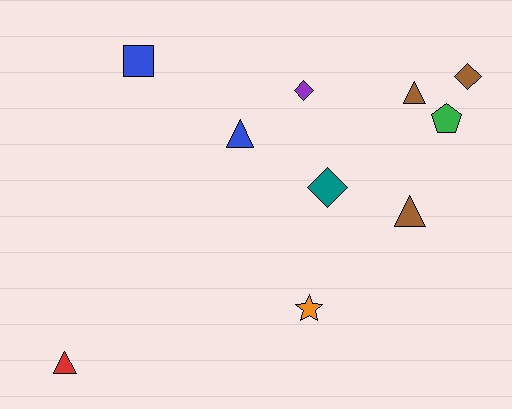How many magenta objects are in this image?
There are no magenta objects.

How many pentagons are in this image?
There is 1 pentagon.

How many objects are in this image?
There are 10 objects.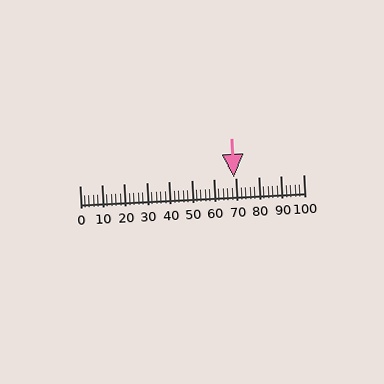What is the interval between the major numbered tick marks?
The major tick marks are spaced 10 units apart.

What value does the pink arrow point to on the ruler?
The pink arrow points to approximately 69.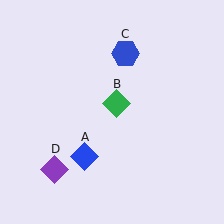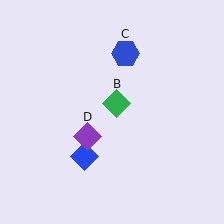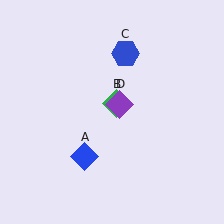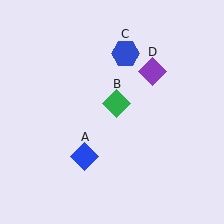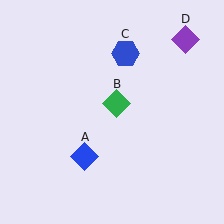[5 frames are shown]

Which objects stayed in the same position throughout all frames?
Blue diamond (object A) and green diamond (object B) and blue hexagon (object C) remained stationary.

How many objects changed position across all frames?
1 object changed position: purple diamond (object D).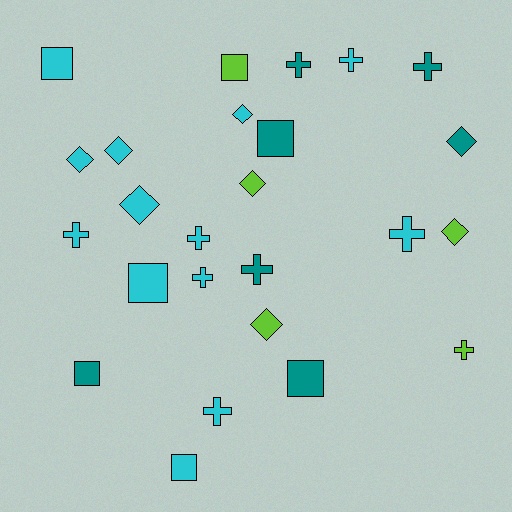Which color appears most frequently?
Cyan, with 13 objects.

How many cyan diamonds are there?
There are 4 cyan diamonds.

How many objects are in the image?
There are 25 objects.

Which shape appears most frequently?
Cross, with 10 objects.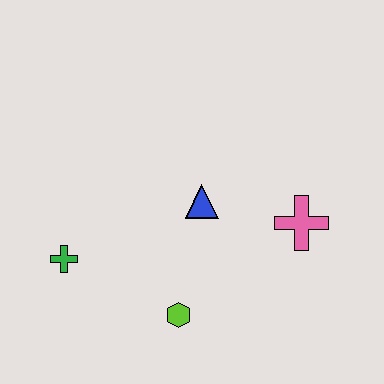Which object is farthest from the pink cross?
The green cross is farthest from the pink cross.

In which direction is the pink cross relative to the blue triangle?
The pink cross is to the right of the blue triangle.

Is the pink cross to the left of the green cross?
No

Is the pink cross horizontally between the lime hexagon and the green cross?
No